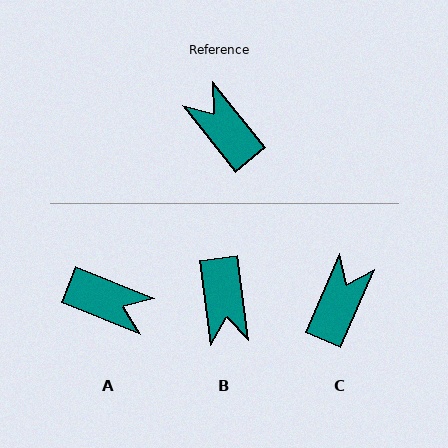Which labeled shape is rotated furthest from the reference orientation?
A, about 151 degrees away.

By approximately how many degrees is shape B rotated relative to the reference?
Approximately 149 degrees counter-clockwise.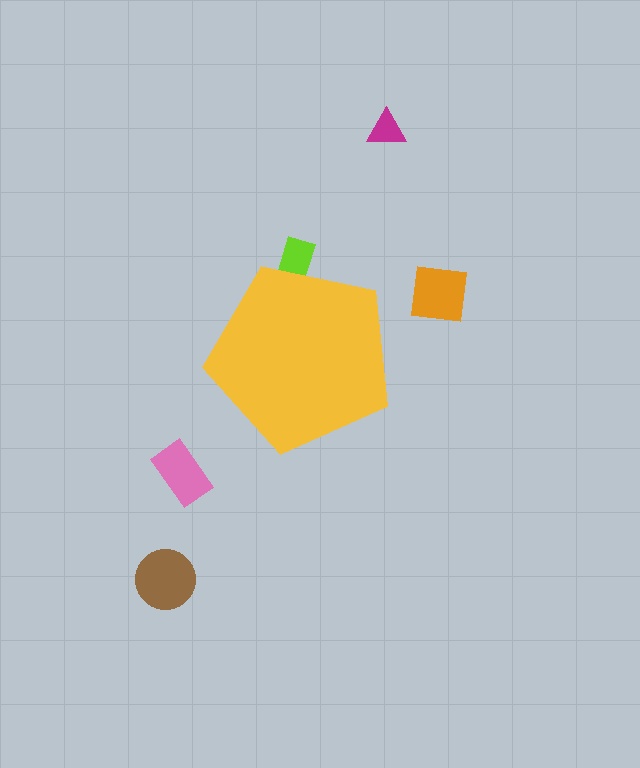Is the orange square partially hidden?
No, the orange square is fully visible.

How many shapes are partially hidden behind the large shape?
1 shape is partially hidden.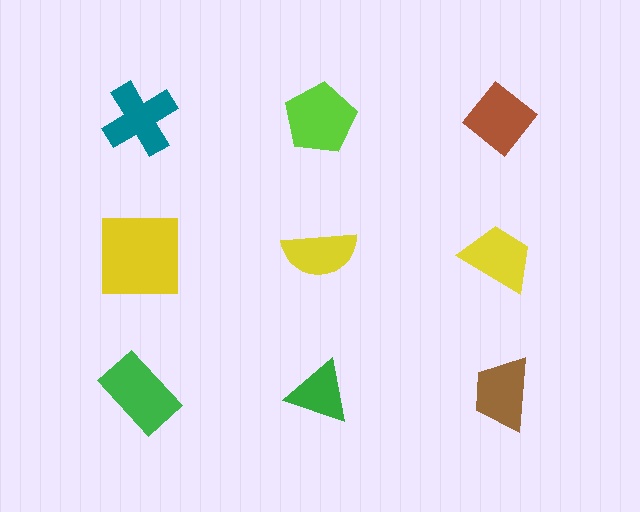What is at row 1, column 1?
A teal cross.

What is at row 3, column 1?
A green rectangle.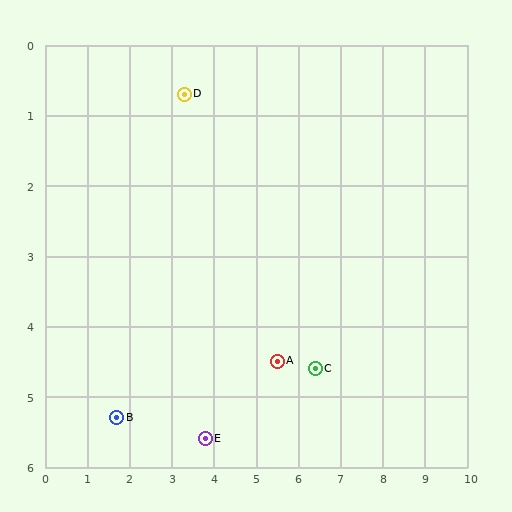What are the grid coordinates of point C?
Point C is at approximately (6.4, 4.6).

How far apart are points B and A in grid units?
Points B and A are about 3.9 grid units apart.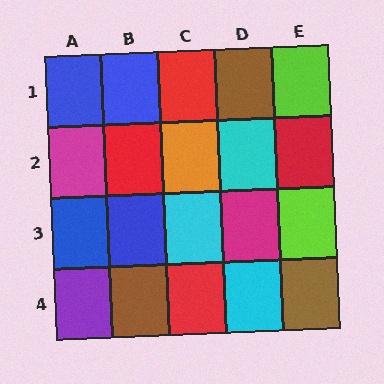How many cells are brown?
3 cells are brown.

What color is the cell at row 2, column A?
Magenta.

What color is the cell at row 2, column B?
Red.